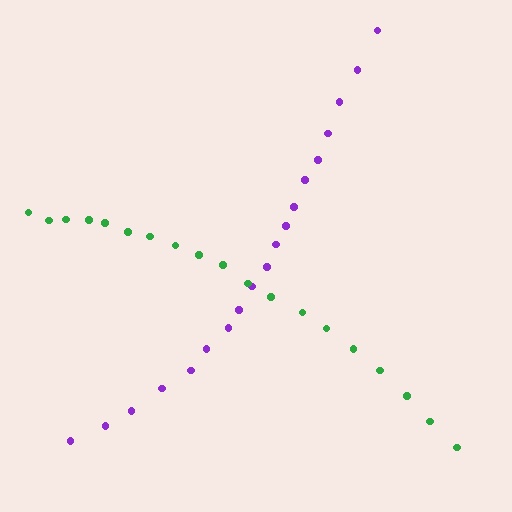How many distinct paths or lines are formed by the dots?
There are 2 distinct paths.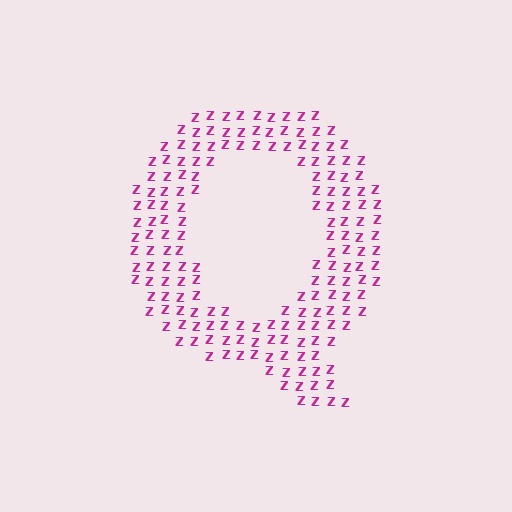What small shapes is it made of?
It is made of small letter Z's.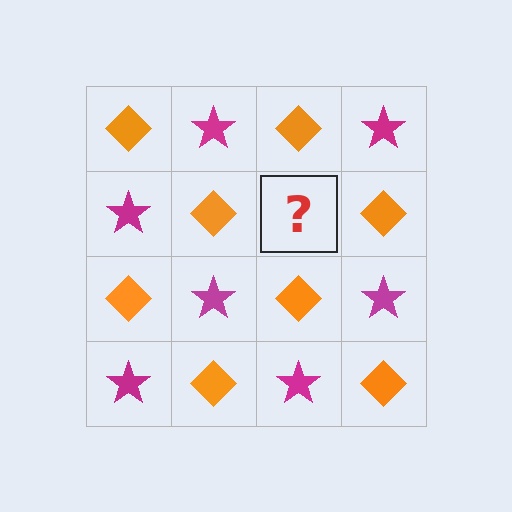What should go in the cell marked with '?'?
The missing cell should contain a magenta star.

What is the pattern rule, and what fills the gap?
The rule is that it alternates orange diamond and magenta star in a checkerboard pattern. The gap should be filled with a magenta star.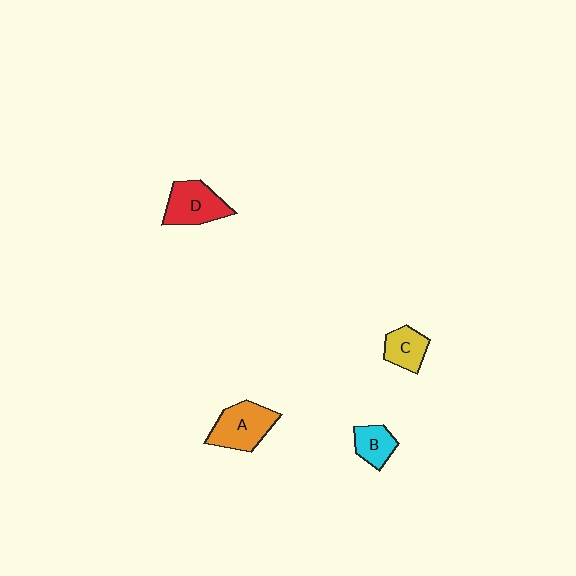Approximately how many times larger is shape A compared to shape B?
Approximately 1.7 times.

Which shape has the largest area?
Shape A (orange).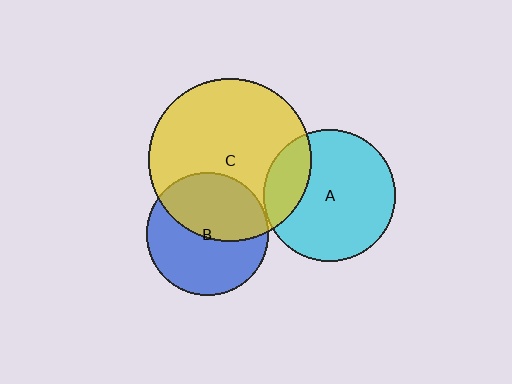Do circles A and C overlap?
Yes.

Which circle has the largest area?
Circle C (yellow).